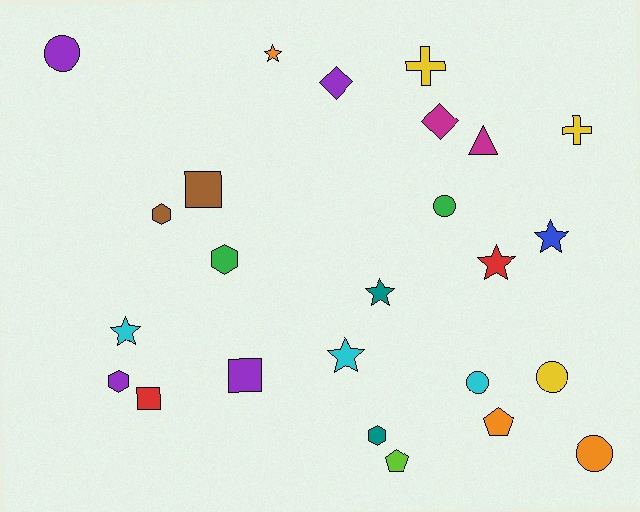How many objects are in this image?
There are 25 objects.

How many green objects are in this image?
There are 2 green objects.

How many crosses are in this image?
There are 2 crosses.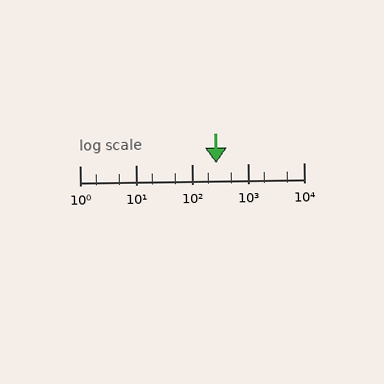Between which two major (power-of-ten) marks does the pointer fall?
The pointer is between 100 and 1000.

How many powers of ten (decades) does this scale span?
The scale spans 4 decades, from 1 to 10000.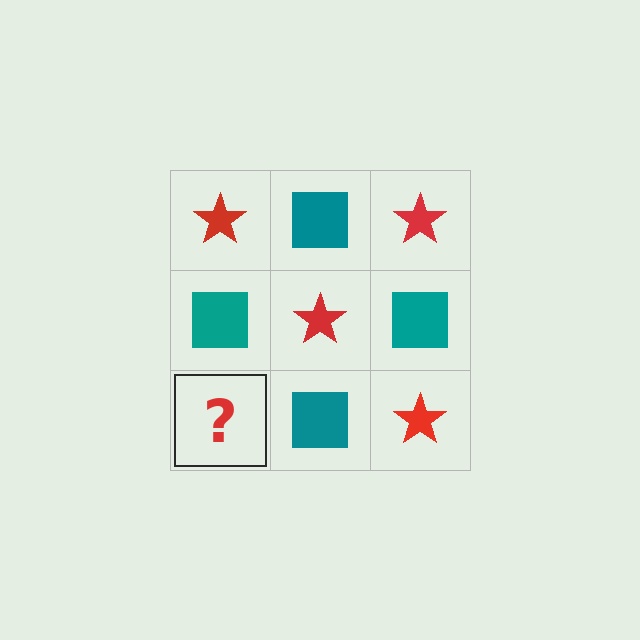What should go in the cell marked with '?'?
The missing cell should contain a red star.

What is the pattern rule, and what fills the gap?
The rule is that it alternates red star and teal square in a checkerboard pattern. The gap should be filled with a red star.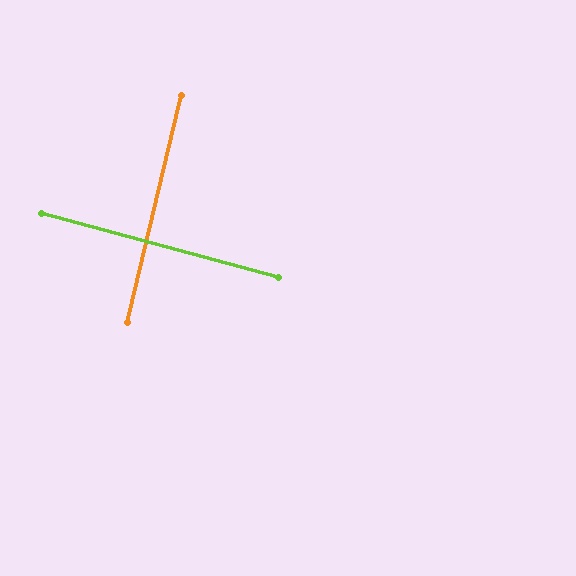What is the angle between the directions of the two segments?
Approximately 88 degrees.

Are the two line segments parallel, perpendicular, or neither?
Perpendicular — they meet at approximately 88°.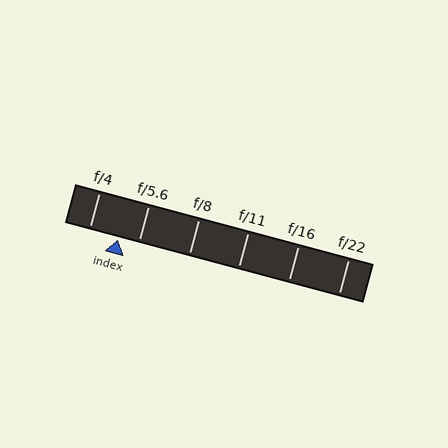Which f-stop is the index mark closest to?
The index mark is closest to f/5.6.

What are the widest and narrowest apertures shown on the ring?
The widest aperture shown is f/4 and the narrowest is f/22.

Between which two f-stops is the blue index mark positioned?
The index mark is between f/4 and f/5.6.